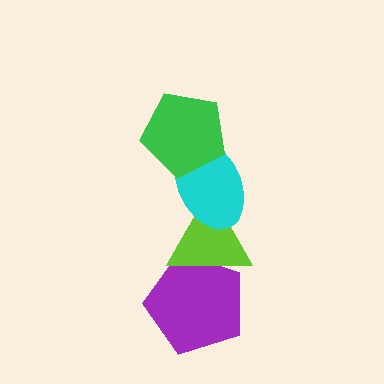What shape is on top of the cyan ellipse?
The green pentagon is on top of the cyan ellipse.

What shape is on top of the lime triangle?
The cyan ellipse is on top of the lime triangle.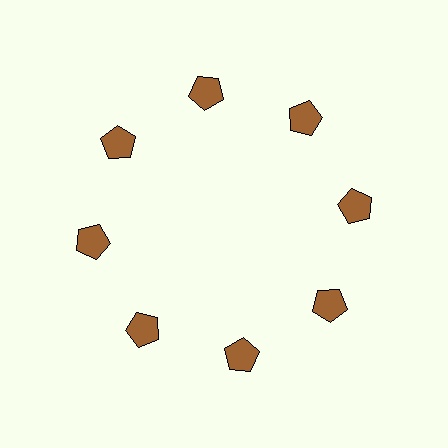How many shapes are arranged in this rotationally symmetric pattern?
There are 8 shapes, arranged in 8 groups of 1.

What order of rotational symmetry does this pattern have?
This pattern has 8-fold rotational symmetry.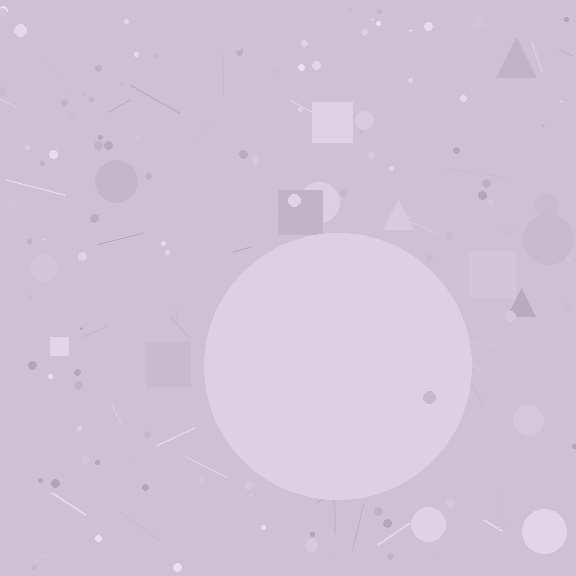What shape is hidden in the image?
A circle is hidden in the image.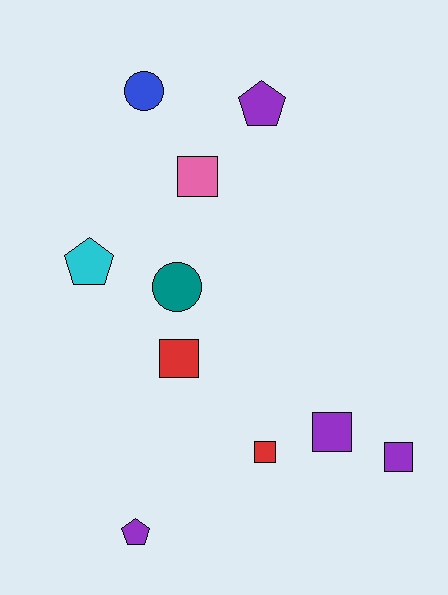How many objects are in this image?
There are 10 objects.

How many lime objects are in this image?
There are no lime objects.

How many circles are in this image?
There are 2 circles.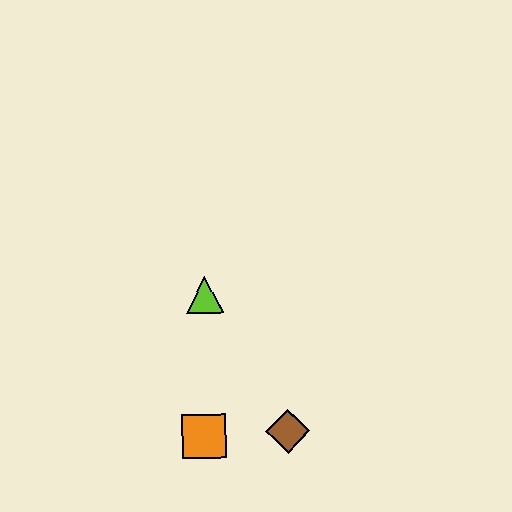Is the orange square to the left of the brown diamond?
Yes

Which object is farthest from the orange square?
The lime triangle is farthest from the orange square.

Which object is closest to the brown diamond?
The orange square is closest to the brown diamond.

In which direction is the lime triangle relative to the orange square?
The lime triangle is above the orange square.